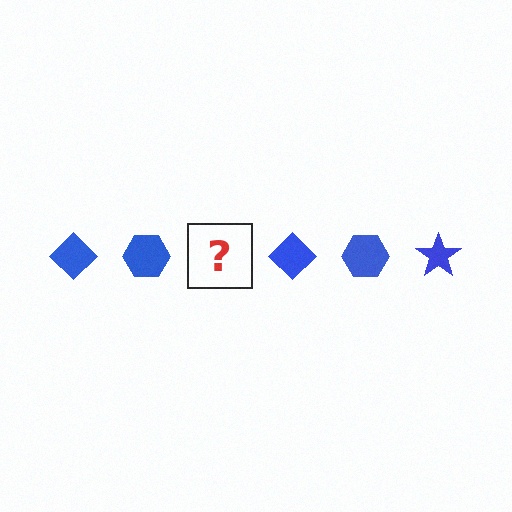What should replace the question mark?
The question mark should be replaced with a blue star.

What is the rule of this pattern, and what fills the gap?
The rule is that the pattern cycles through diamond, hexagon, star shapes in blue. The gap should be filled with a blue star.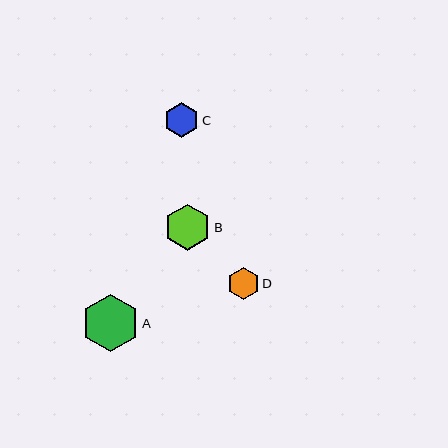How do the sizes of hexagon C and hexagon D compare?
Hexagon C and hexagon D are approximately the same size.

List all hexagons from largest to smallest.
From largest to smallest: A, B, C, D.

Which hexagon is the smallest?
Hexagon D is the smallest with a size of approximately 32 pixels.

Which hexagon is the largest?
Hexagon A is the largest with a size of approximately 57 pixels.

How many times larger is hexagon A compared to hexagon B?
Hexagon A is approximately 1.2 times the size of hexagon B.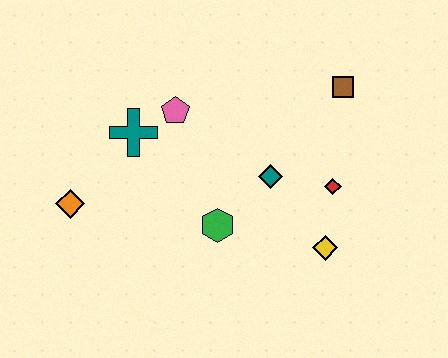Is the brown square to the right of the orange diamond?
Yes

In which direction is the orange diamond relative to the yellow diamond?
The orange diamond is to the left of the yellow diamond.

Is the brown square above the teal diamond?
Yes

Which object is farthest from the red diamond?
The orange diamond is farthest from the red diamond.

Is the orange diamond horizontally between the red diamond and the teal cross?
No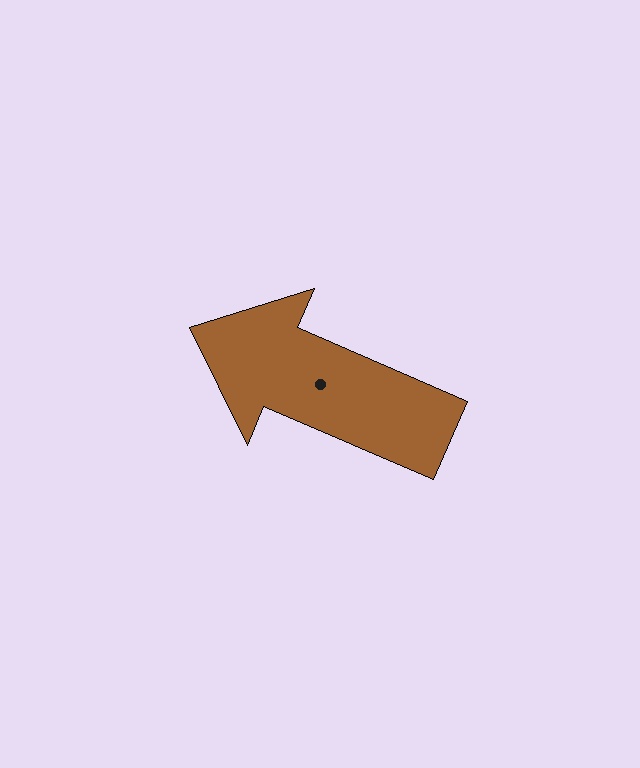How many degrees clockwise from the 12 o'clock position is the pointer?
Approximately 293 degrees.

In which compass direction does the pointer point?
Northwest.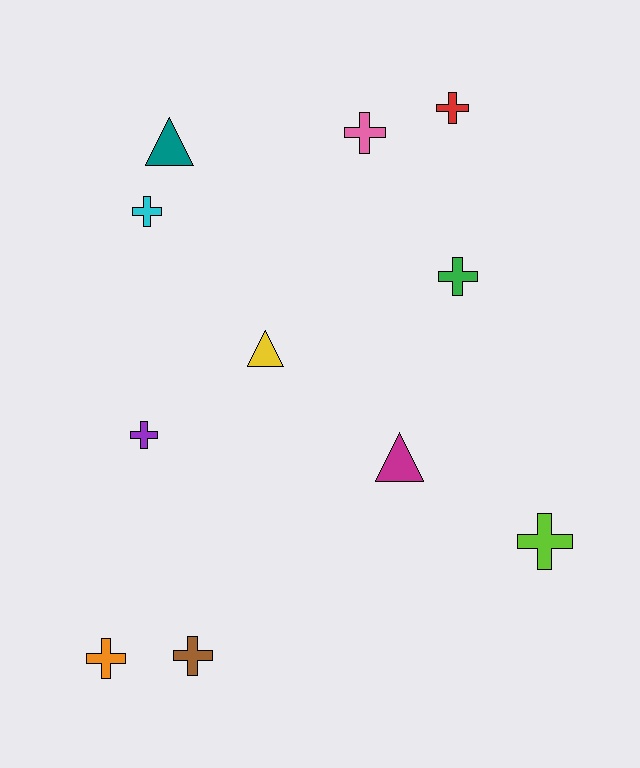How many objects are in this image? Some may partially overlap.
There are 11 objects.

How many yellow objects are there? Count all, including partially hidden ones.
There is 1 yellow object.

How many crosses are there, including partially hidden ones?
There are 8 crosses.